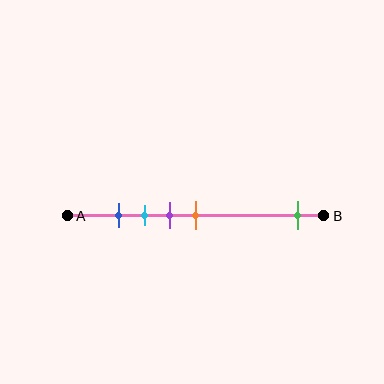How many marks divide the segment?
There are 5 marks dividing the segment.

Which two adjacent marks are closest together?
The blue and cyan marks are the closest adjacent pair.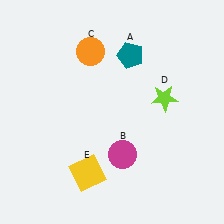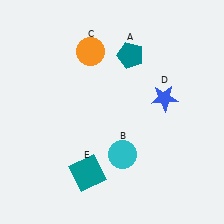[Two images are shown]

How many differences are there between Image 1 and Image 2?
There are 3 differences between the two images.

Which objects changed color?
B changed from magenta to cyan. D changed from lime to blue. E changed from yellow to teal.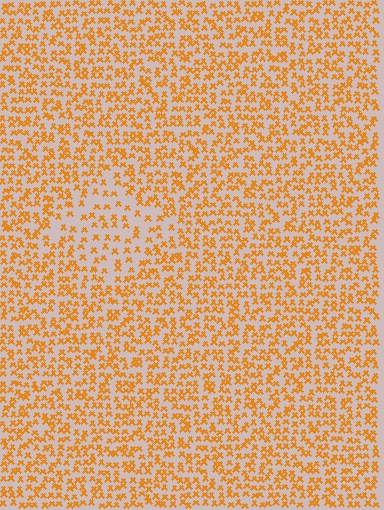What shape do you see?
I see a diamond.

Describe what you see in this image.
The image contains small orange elements arranged at two different densities. A diamond-shaped region is visible where the elements are less densely packed than the surrounding area.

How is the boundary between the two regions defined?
The boundary is defined by a change in element density (approximately 1.9x ratio). All elements are the same color, size, and shape.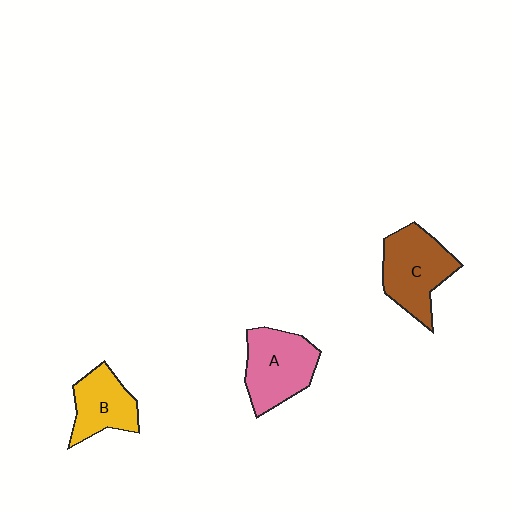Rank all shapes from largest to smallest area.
From largest to smallest: C (brown), A (pink), B (yellow).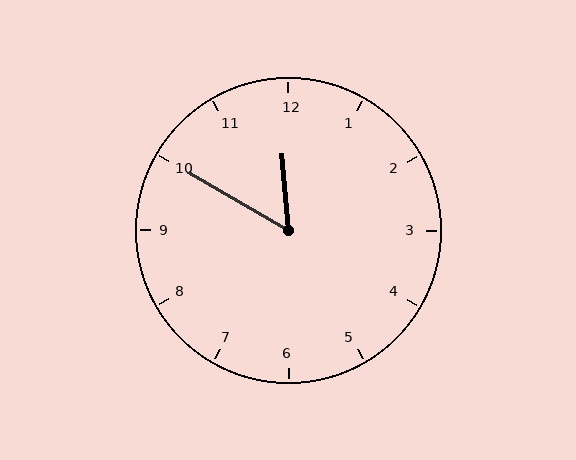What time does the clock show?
11:50.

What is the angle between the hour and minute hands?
Approximately 55 degrees.